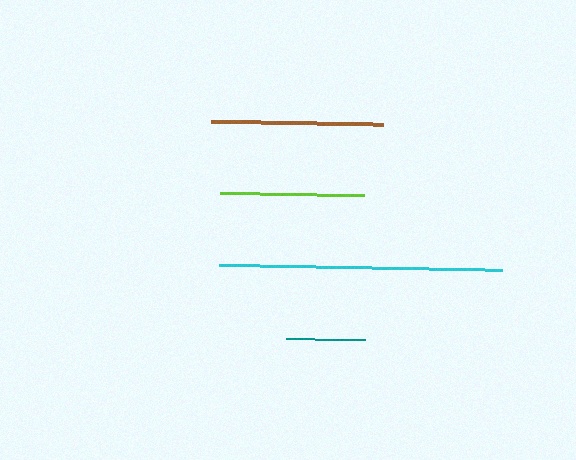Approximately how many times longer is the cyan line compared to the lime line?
The cyan line is approximately 2.0 times the length of the lime line.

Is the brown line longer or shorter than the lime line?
The brown line is longer than the lime line.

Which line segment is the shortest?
The teal line is the shortest at approximately 78 pixels.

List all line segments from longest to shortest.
From longest to shortest: cyan, brown, lime, teal.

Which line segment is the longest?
The cyan line is the longest at approximately 283 pixels.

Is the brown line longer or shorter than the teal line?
The brown line is longer than the teal line.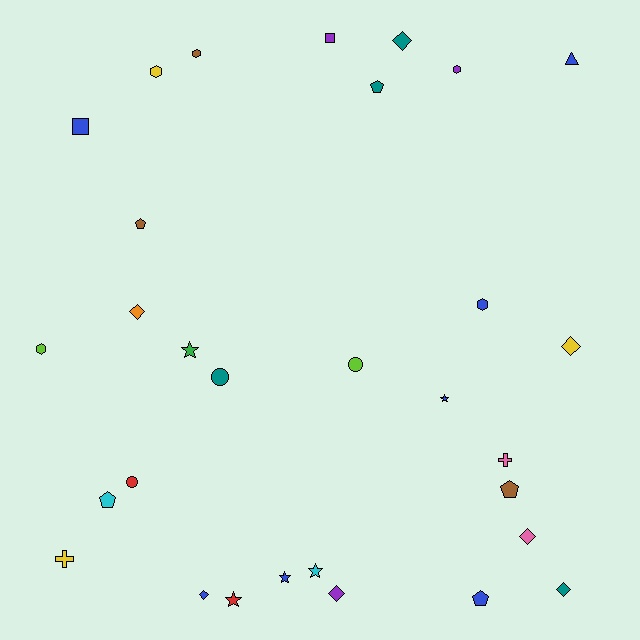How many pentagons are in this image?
There are 5 pentagons.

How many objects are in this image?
There are 30 objects.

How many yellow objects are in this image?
There are 3 yellow objects.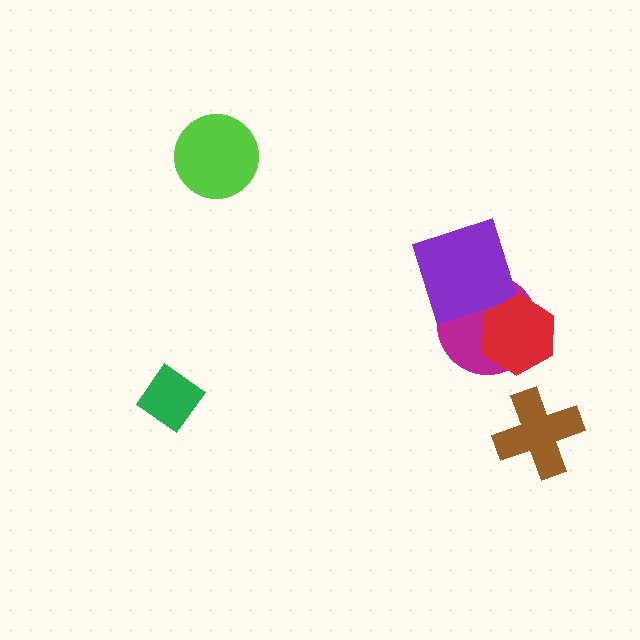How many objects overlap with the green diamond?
0 objects overlap with the green diamond.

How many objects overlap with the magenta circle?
2 objects overlap with the magenta circle.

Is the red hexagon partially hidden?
No, no other shape covers it.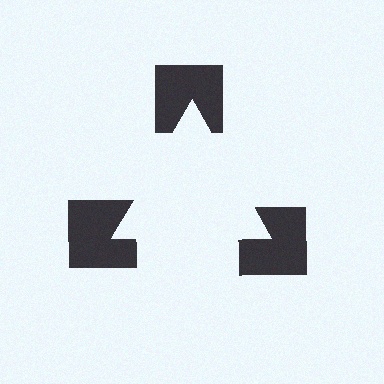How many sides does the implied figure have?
3 sides.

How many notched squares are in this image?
There are 3 — one at each vertex of the illusory triangle.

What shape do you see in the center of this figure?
An illusory triangle — its edges are inferred from the aligned wedge cuts in the notched squares, not physically drawn.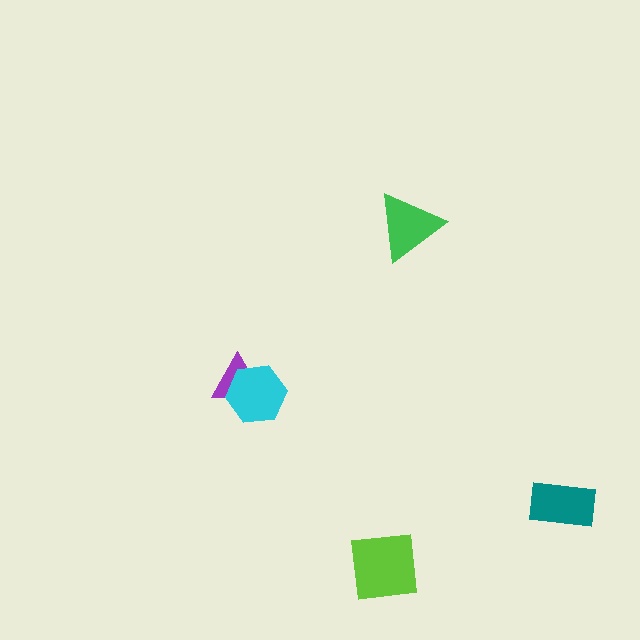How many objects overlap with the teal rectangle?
0 objects overlap with the teal rectangle.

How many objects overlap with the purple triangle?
1 object overlaps with the purple triangle.